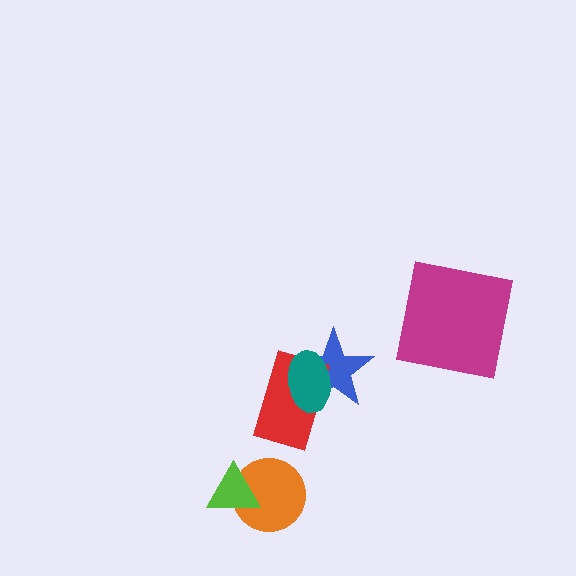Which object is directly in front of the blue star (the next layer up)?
The red rectangle is directly in front of the blue star.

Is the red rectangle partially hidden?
Yes, it is partially covered by another shape.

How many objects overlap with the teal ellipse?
2 objects overlap with the teal ellipse.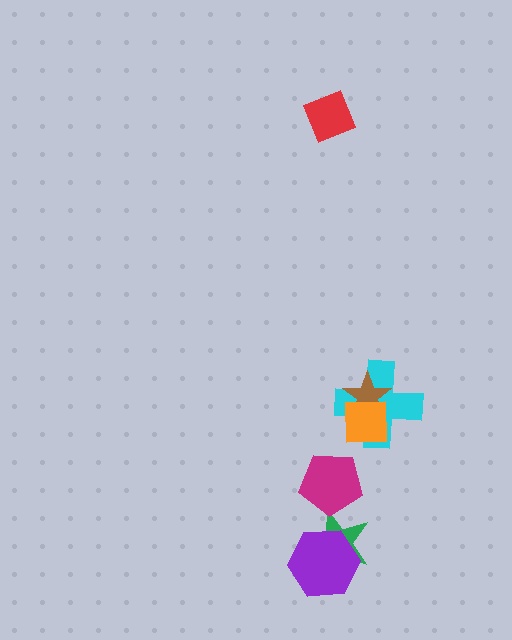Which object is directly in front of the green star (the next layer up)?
The purple hexagon is directly in front of the green star.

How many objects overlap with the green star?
2 objects overlap with the green star.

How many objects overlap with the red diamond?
0 objects overlap with the red diamond.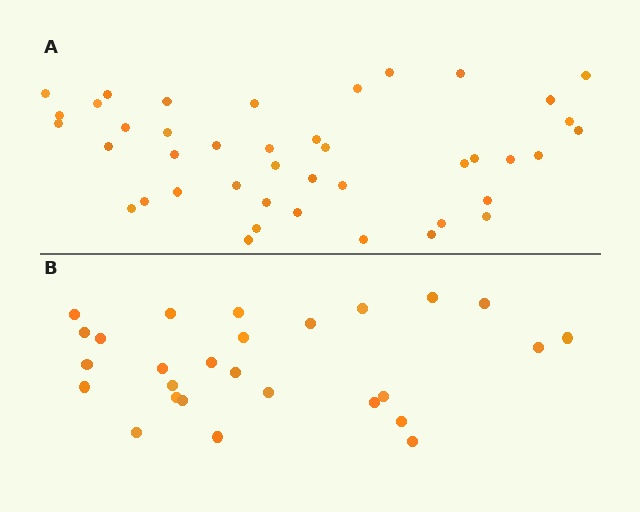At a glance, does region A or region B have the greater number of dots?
Region A (the top region) has more dots.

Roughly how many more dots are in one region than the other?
Region A has approximately 15 more dots than region B.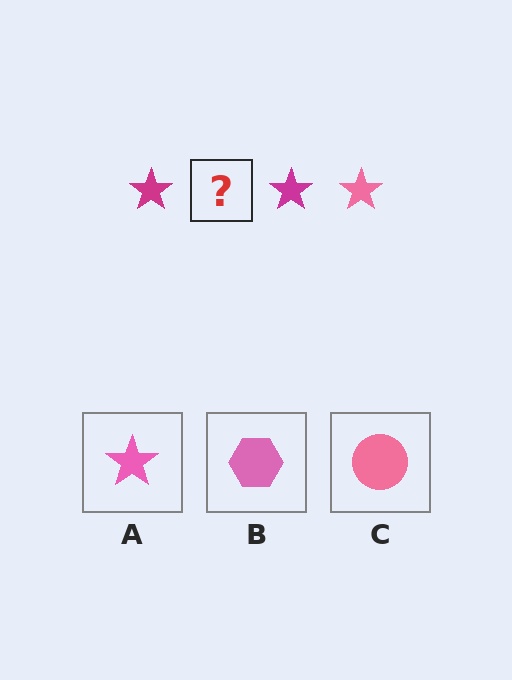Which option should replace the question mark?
Option A.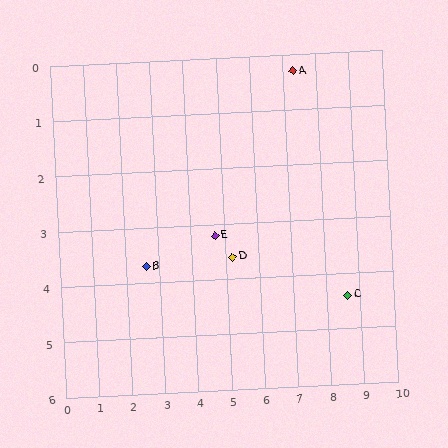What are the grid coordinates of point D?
Point D is at approximately (5.2, 3.6).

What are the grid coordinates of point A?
Point A is at approximately (7.3, 0.3).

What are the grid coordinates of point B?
Point B is at approximately (2.6, 3.7).